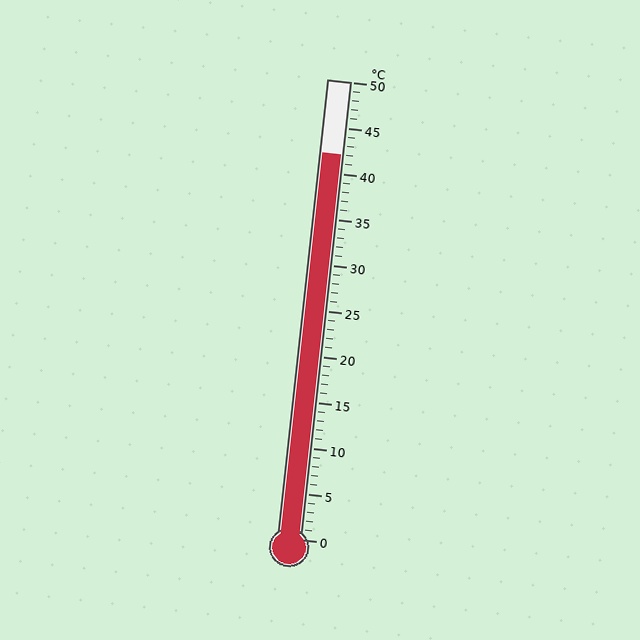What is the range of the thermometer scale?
The thermometer scale ranges from 0°C to 50°C.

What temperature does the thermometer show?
The thermometer shows approximately 42°C.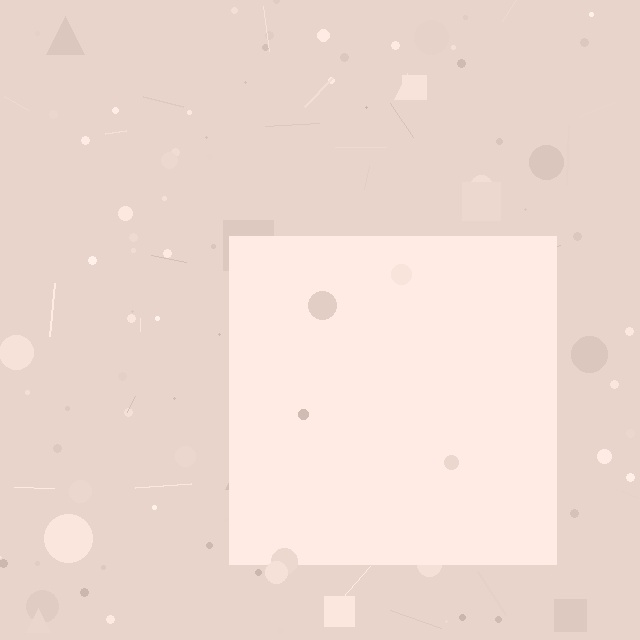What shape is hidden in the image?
A square is hidden in the image.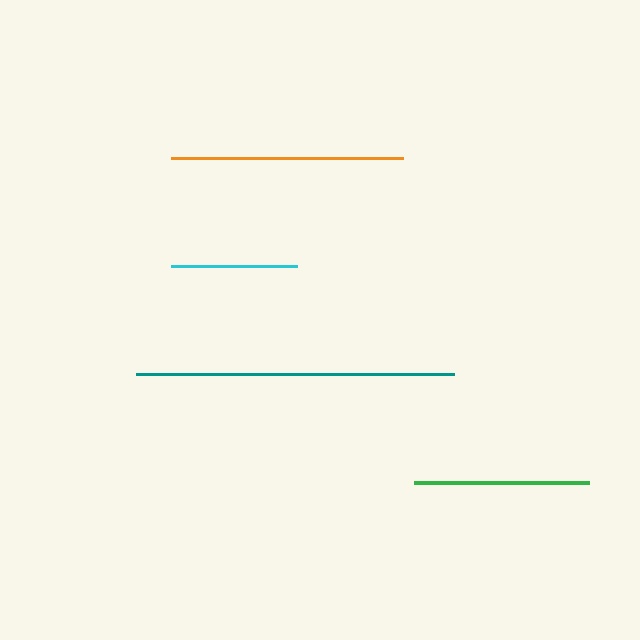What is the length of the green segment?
The green segment is approximately 175 pixels long.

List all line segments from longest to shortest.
From longest to shortest: teal, orange, green, cyan.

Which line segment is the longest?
The teal line is the longest at approximately 317 pixels.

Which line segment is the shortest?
The cyan line is the shortest at approximately 126 pixels.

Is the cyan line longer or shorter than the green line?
The green line is longer than the cyan line.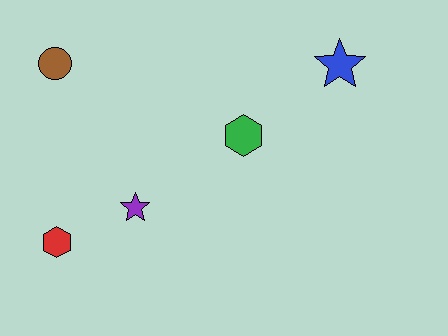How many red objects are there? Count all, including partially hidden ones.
There is 1 red object.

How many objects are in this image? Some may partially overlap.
There are 5 objects.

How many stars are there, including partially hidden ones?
There are 2 stars.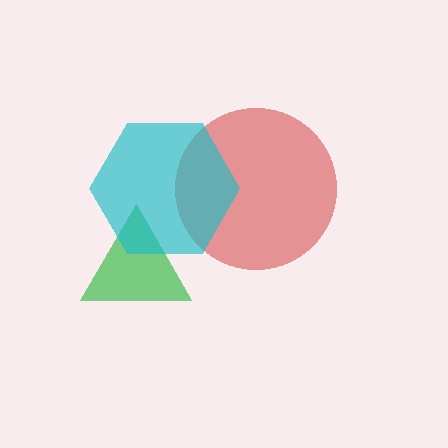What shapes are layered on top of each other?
The layered shapes are: a green triangle, a red circle, a cyan hexagon.